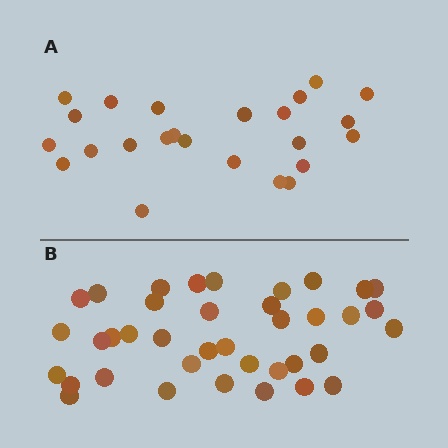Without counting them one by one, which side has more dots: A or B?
Region B (the bottom region) has more dots.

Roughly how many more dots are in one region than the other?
Region B has approximately 15 more dots than region A.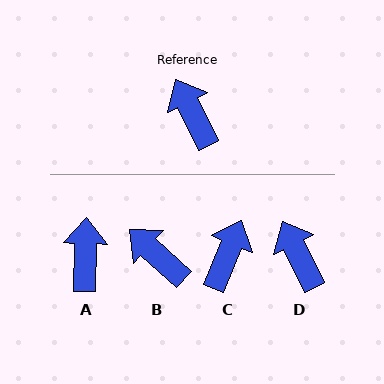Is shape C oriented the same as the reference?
No, it is off by about 48 degrees.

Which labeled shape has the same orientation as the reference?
D.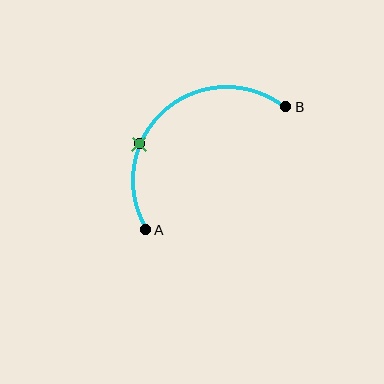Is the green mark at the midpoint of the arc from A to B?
No. The green mark lies on the arc but is closer to endpoint A. The arc midpoint would be at the point on the curve equidistant along the arc from both A and B.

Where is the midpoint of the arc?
The arc midpoint is the point on the curve farthest from the straight line joining A and B. It sits above and to the left of that line.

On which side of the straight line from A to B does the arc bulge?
The arc bulges above and to the left of the straight line connecting A and B.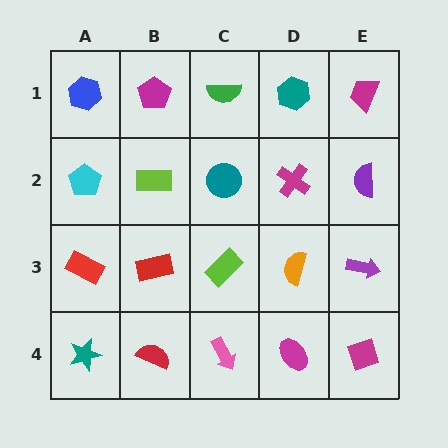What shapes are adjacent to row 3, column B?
A lime rectangle (row 2, column B), a red semicircle (row 4, column B), a red rectangle (row 3, column A), a lime rectangle (row 3, column C).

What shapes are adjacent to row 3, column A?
A cyan pentagon (row 2, column A), a teal star (row 4, column A), a red rectangle (row 3, column B).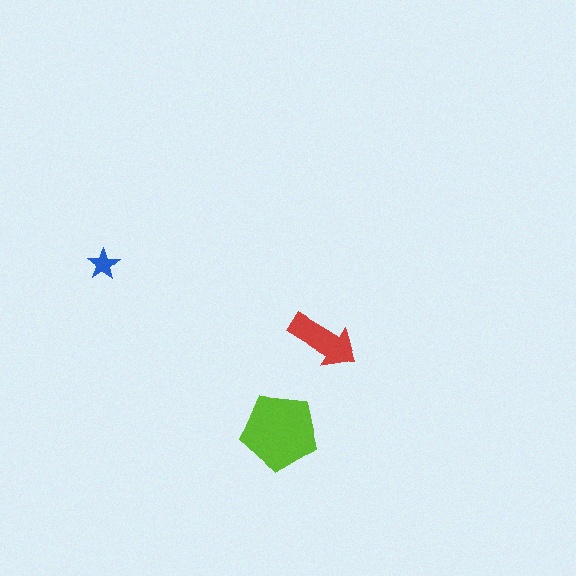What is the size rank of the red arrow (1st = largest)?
2nd.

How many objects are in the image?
There are 3 objects in the image.